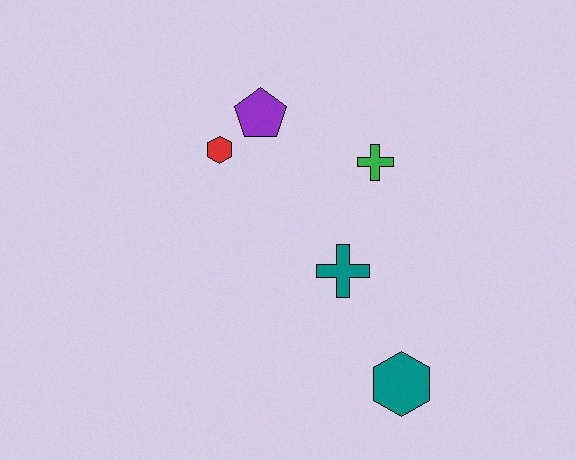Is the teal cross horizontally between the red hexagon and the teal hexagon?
Yes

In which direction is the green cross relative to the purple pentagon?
The green cross is to the right of the purple pentagon.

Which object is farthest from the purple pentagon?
The teal hexagon is farthest from the purple pentagon.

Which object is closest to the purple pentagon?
The red hexagon is closest to the purple pentagon.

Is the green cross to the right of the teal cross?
Yes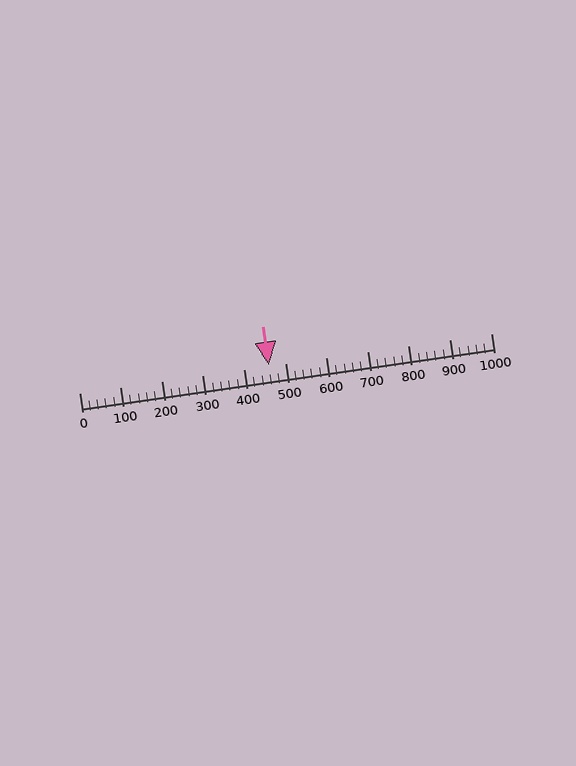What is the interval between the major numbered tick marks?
The major tick marks are spaced 100 units apart.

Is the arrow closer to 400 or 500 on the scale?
The arrow is closer to 500.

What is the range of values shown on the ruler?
The ruler shows values from 0 to 1000.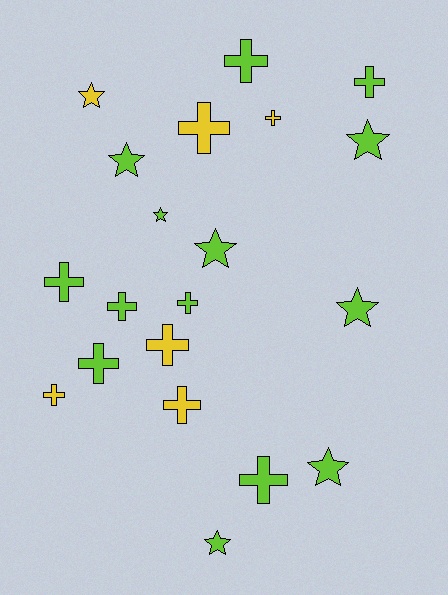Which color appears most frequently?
Lime, with 14 objects.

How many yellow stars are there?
There is 1 yellow star.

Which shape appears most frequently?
Cross, with 12 objects.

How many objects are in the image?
There are 20 objects.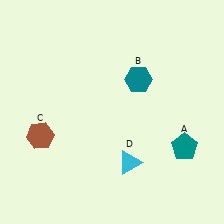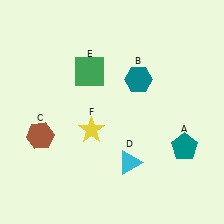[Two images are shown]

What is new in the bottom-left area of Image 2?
A yellow star (F) was added in the bottom-left area of Image 2.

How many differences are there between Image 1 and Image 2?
There are 2 differences between the two images.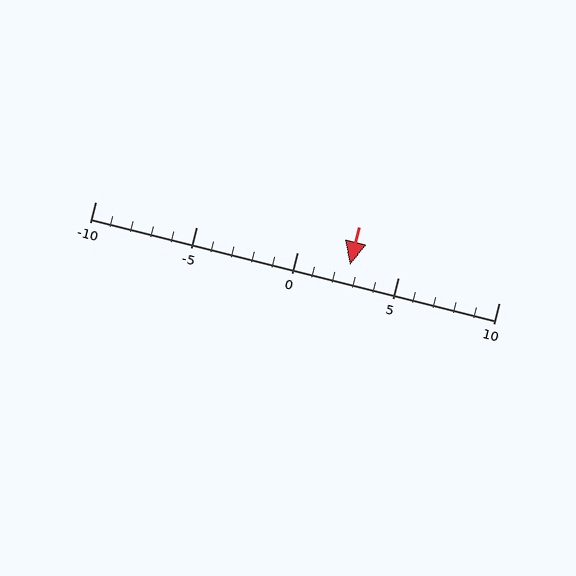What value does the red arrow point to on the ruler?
The red arrow points to approximately 3.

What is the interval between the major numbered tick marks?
The major tick marks are spaced 5 units apart.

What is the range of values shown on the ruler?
The ruler shows values from -10 to 10.